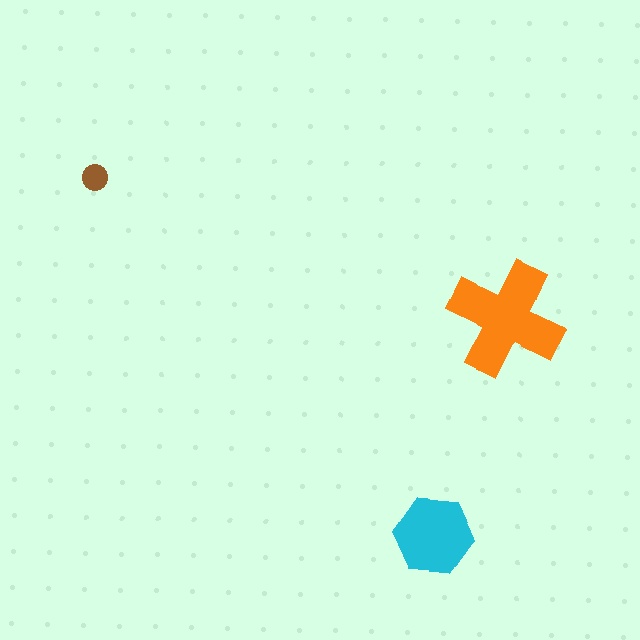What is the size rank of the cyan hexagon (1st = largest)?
2nd.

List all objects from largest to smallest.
The orange cross, the cyan hexagon, the brown circle.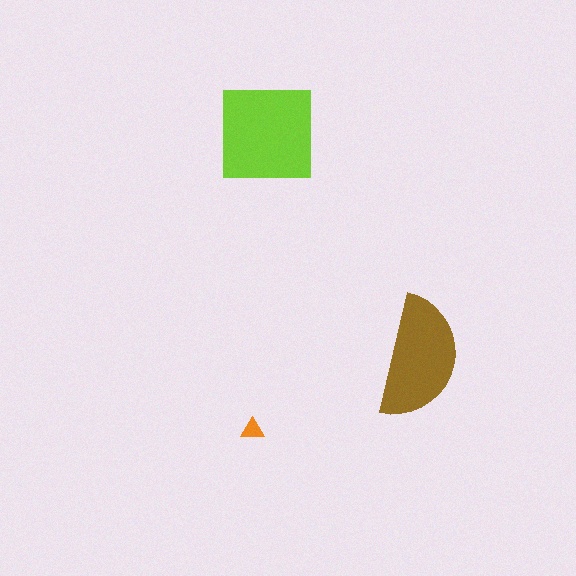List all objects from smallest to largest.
The orange triangle, the brown semicircle, the lime square.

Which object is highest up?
The lime square is topmost.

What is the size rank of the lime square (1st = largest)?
1st.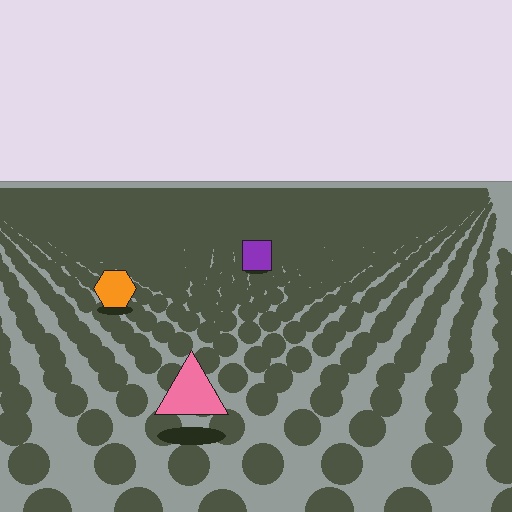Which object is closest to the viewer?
The pink triangle is closest. The texture marks near it are larger and more spread out.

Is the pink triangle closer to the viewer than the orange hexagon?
Yes. The pink triangle is closer — you can tell from the texture gradient: the ground texture is coarser near it.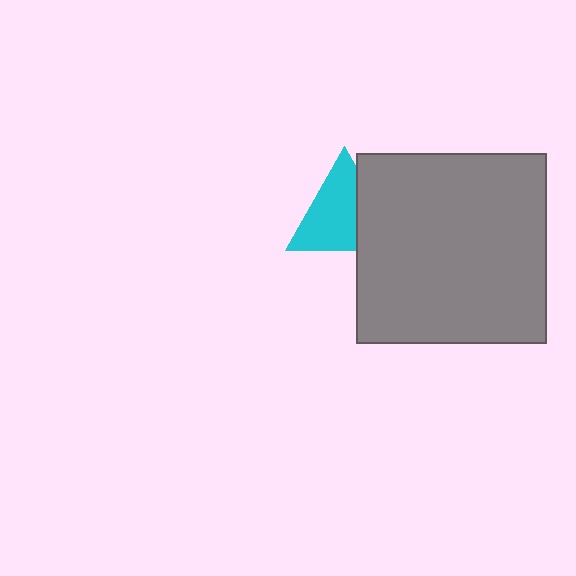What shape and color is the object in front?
The object in front is a gray square.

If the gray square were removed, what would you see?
You would see the complete cyan triangle.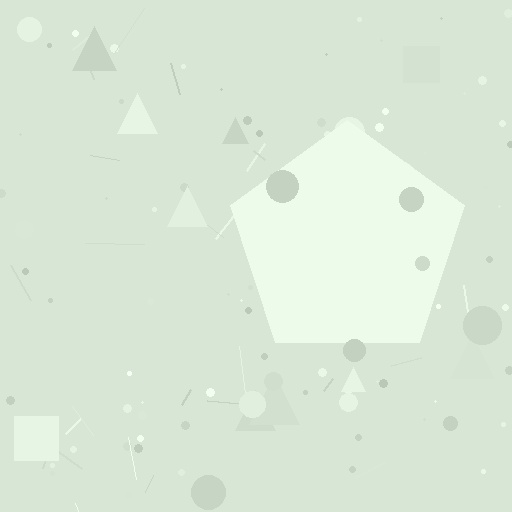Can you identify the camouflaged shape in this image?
The camouflaged shape is a pentagon.